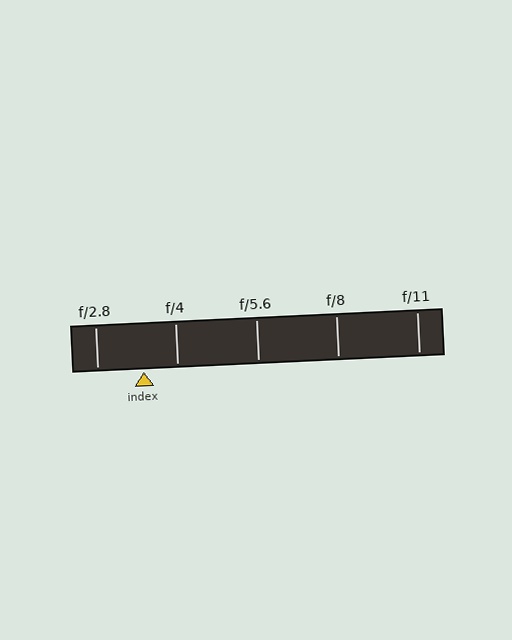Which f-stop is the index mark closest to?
The index mark is closest to f/4.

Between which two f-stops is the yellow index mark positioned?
The index mark is between f/2.8 and f/4.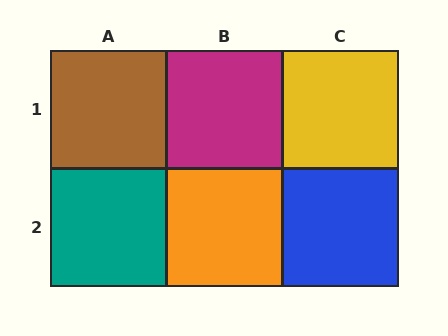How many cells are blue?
1 cell is blue.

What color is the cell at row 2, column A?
Teal.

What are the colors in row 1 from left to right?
Brown, magenta, yellow.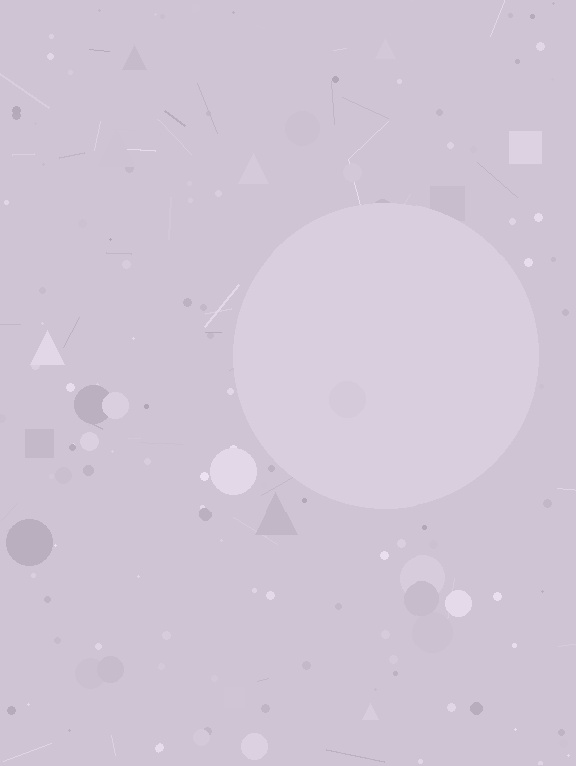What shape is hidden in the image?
A circle is hidden in the image.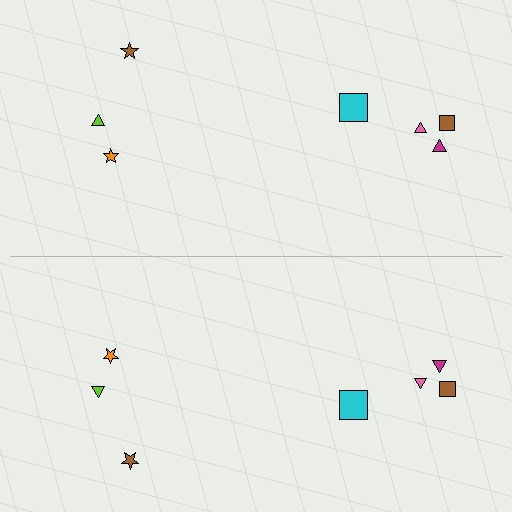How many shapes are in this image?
There are 14 shapes in this image.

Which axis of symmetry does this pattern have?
The pattern has a horizontal axis of symmetry running through the center of the image.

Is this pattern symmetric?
Yes, this pattern has bilateral (reflection) symmetry.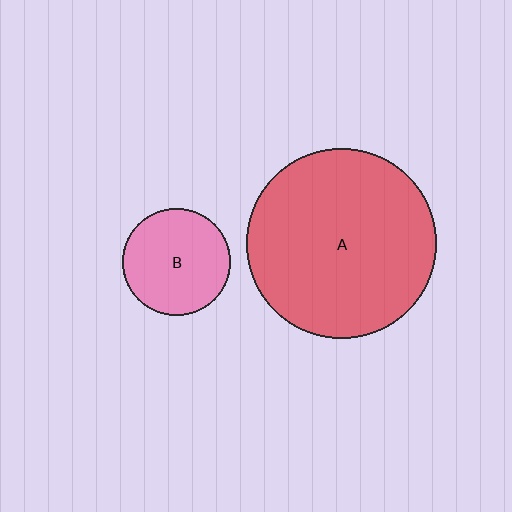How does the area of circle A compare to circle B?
Approximately 3.1 times.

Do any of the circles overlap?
No, none of the circles overlap.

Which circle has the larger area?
Circle A (red).